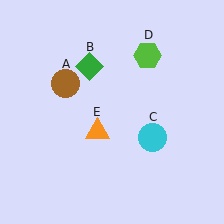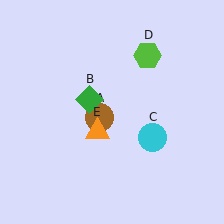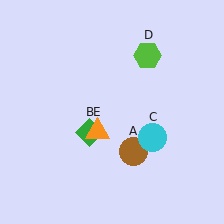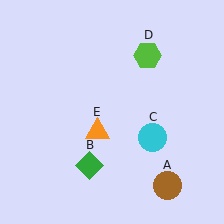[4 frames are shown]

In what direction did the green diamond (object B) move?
The green diamond (object B) moved down.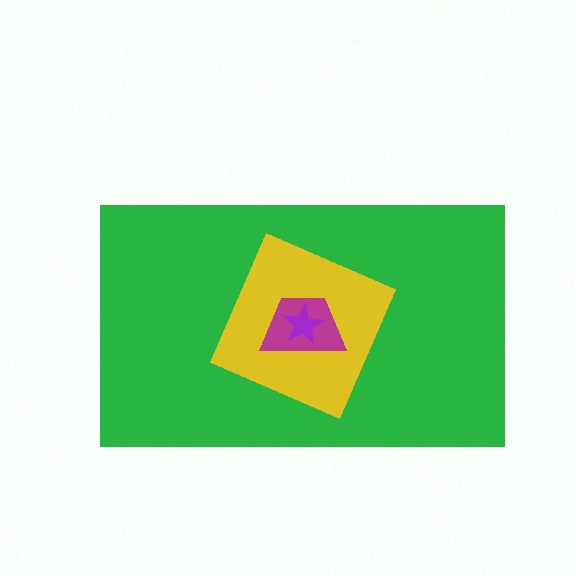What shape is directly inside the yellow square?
The magenta trapezoid.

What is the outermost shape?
The green rectangle.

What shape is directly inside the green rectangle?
The yellow square.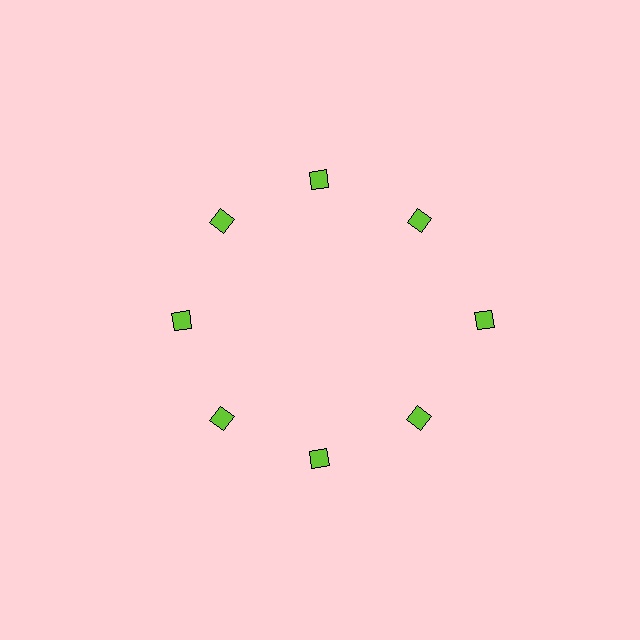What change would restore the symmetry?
The symmetry would be restored by moving it inward, back onto the ring so that all 8 diamonds sit at equal angles and equal distance from the center.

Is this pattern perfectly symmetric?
No. The 8 lime diamonds are arranged in a ring, but one element near the 3 o'clock position is pushed outward from the center, breaking the 8-fold rotational symmetry.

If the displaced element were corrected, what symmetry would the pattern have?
It would have 8-fold rotational symmetry — the pattern would map onto itself every 45 degrees.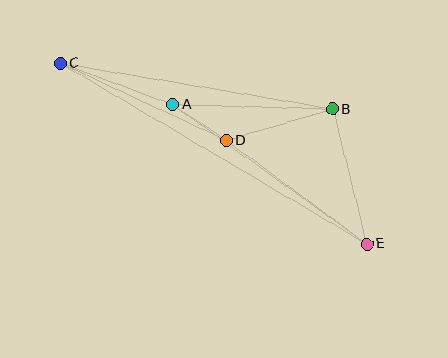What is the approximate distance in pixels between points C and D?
The distance between C and D is approximately 183 pixels.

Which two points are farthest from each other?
Points C and E are farthest from each other.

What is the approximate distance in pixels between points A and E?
The distance between A and E is approximately 239 pixels.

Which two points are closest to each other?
Points A and D are closest to each other.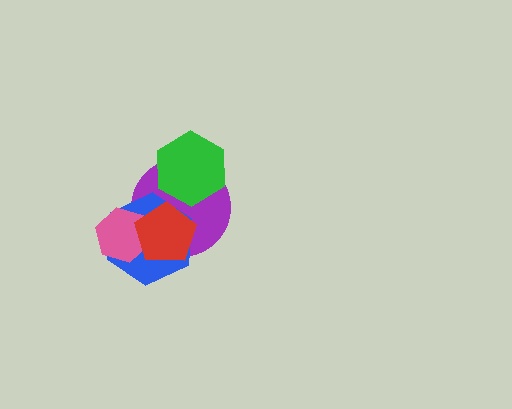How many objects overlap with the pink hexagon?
3 objects overlap with the pink hexagon.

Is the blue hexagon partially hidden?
Yes, it is partially covered by another shape.